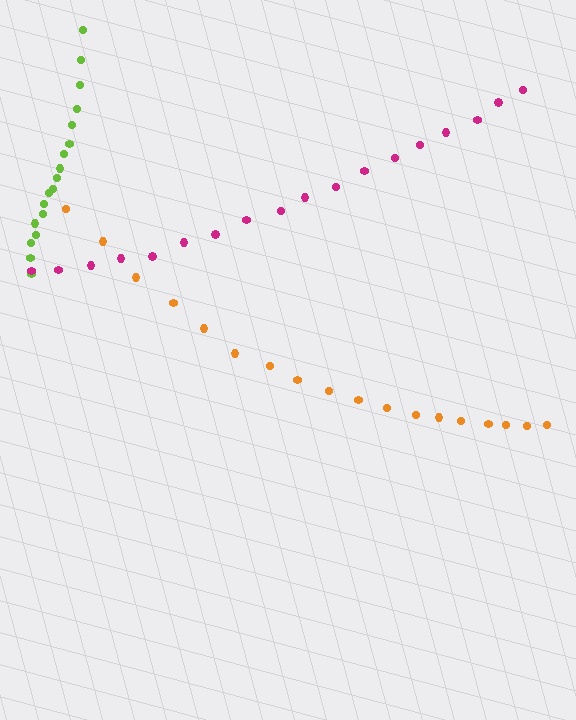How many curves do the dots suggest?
There are 3 distinct paths.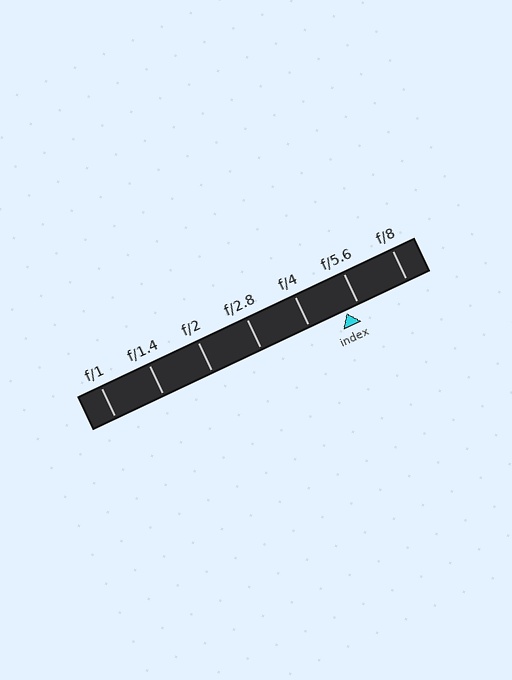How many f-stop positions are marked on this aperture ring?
There are 7 f-stop positions marked.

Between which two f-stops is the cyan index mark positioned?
The index mark is between f/4 and f/5.6.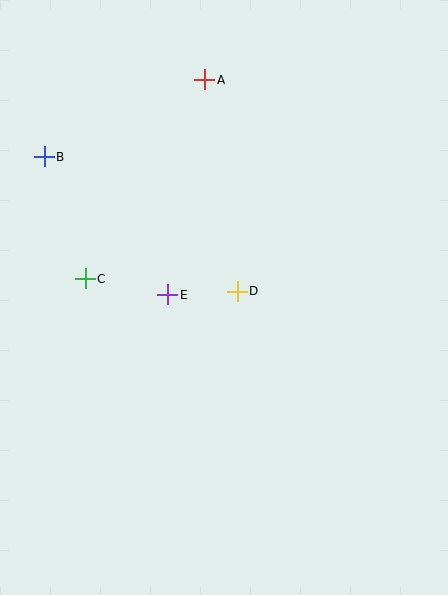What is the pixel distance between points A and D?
The distance between A and D is 214 pixels.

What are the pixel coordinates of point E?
Point E is at (168, 295).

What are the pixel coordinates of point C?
Point C is at (85, 279).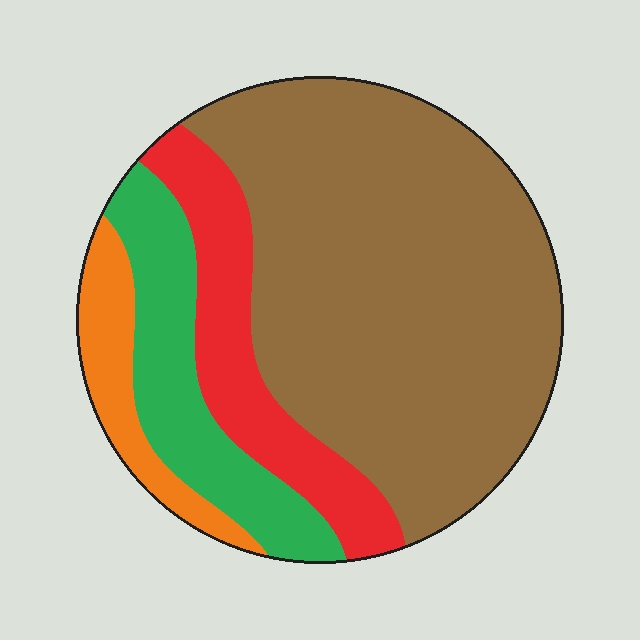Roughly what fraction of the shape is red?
Red covers about 15% of the shape.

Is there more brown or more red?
Brown.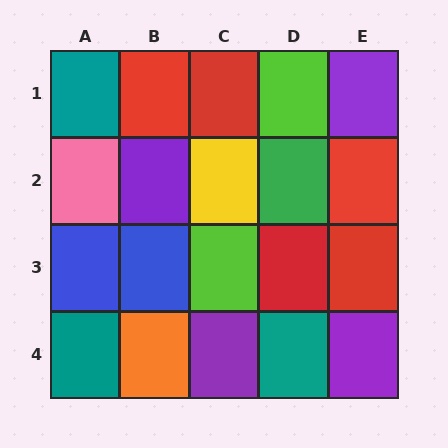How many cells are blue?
2 cells are blue.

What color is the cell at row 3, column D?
Red.